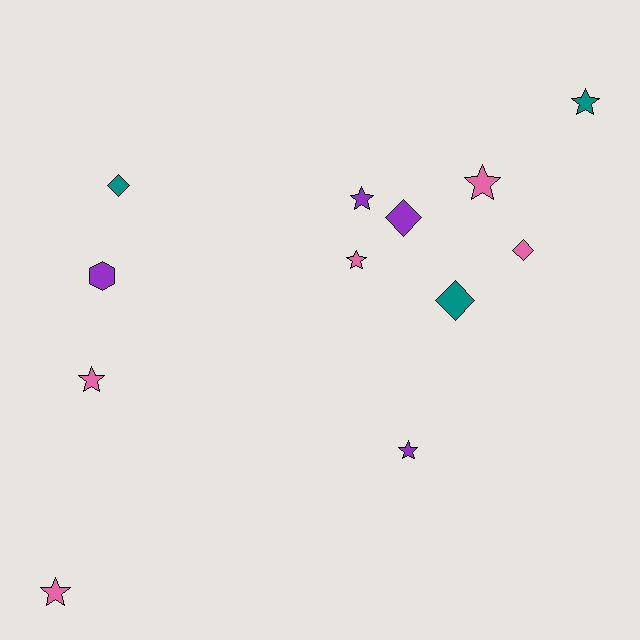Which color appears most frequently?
Pink, with 5 objects.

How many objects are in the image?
There are 12 objects.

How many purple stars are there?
There are 2 purple stars.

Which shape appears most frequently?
Star, with 7 objects.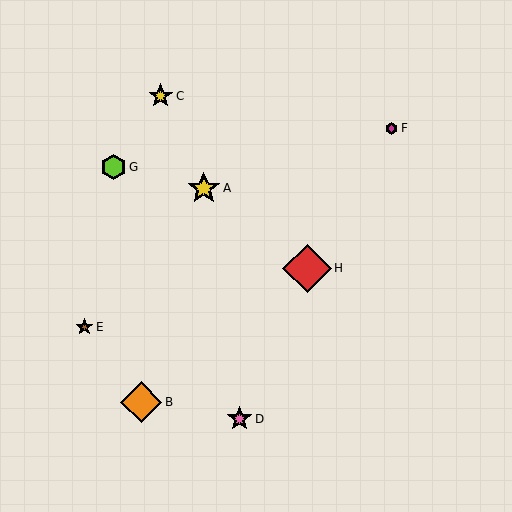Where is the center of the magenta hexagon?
The center of the magenta hexagon is at (392, 128).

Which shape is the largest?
The red diamond (labeled H) is the largest.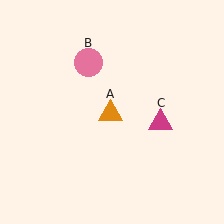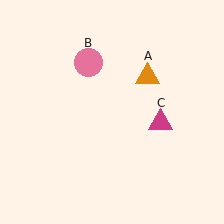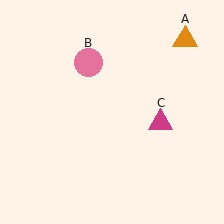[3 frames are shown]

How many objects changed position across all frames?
1 object changed position: orange triangle (object A).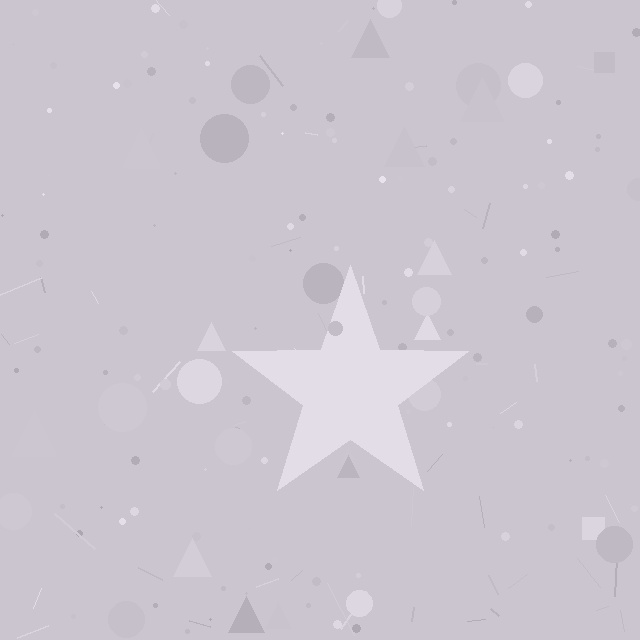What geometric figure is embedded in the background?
A star is embedded in the background.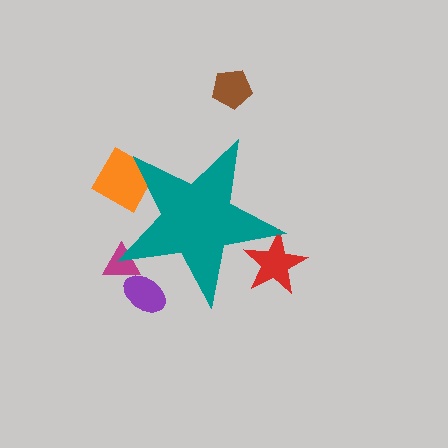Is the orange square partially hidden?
Yes, the orange square is partially hidden behind the teal star.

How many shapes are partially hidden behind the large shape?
4 shapes are partially hidden.